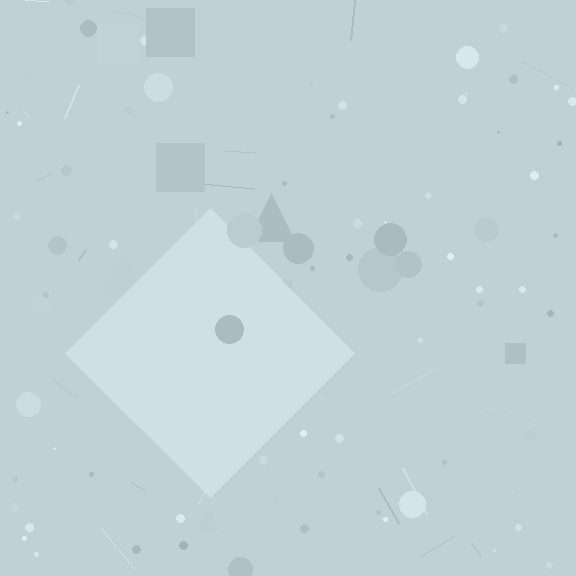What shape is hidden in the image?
A diamond is hidden in the image.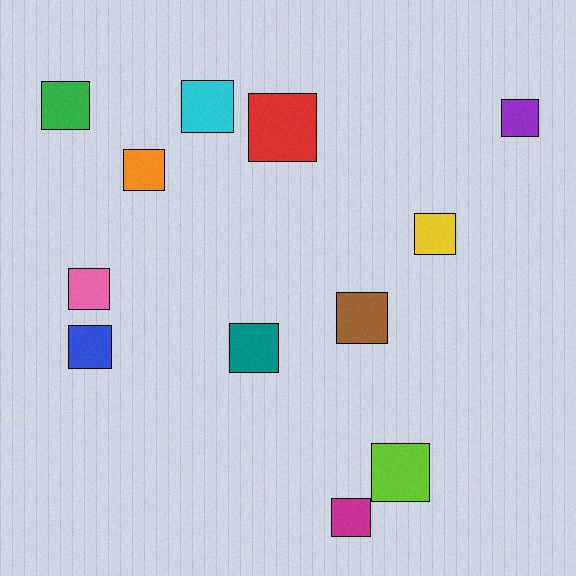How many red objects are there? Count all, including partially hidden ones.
There is 1 red object.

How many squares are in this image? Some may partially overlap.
There are 12 squares.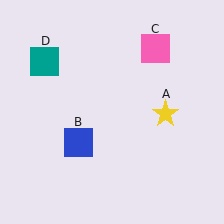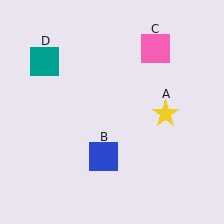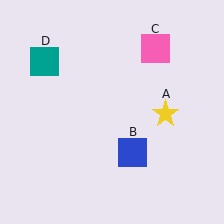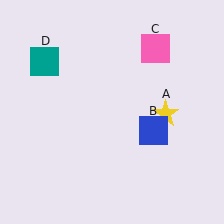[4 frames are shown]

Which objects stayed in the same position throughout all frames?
Yellow star (object A) and pink square (object C) and teal square (object D) remained stationary.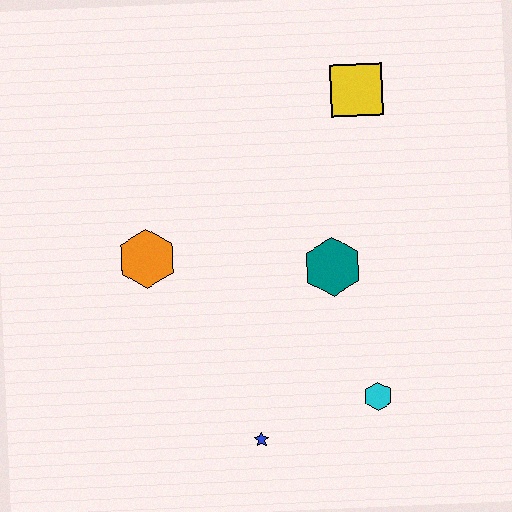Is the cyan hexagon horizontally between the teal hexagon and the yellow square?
No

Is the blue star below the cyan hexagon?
Yes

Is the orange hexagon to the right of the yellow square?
No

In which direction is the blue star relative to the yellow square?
The blue star is below the yellow square.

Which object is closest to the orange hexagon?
The teal hexagon is closest to the orange hexagon.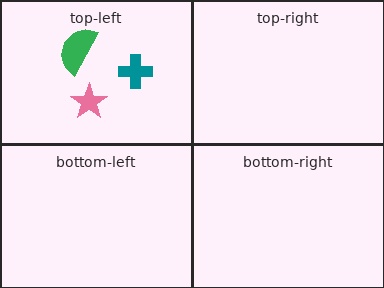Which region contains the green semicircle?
The top-left region.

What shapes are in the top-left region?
The green semicircle, the pink star, the teal cross.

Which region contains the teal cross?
The top-left region.